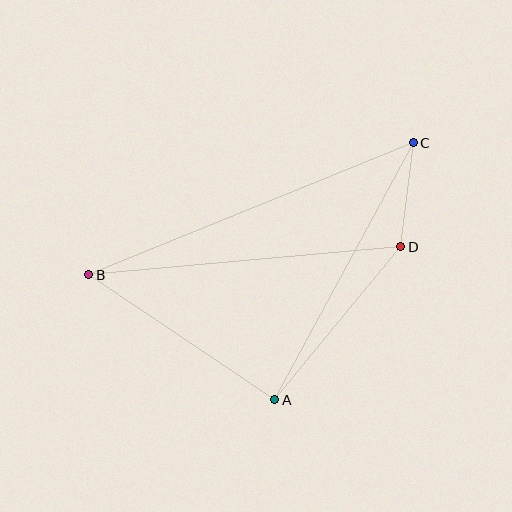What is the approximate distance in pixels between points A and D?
The distance between A and D is approximately 198 pixels.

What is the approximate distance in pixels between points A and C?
The distance between A and C is approximately 292 pixels.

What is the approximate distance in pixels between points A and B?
The distance between A and B is approximately 224 pixels.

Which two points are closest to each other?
Points C and D are closest to each other.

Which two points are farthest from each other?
Points B and C are farthest from each other.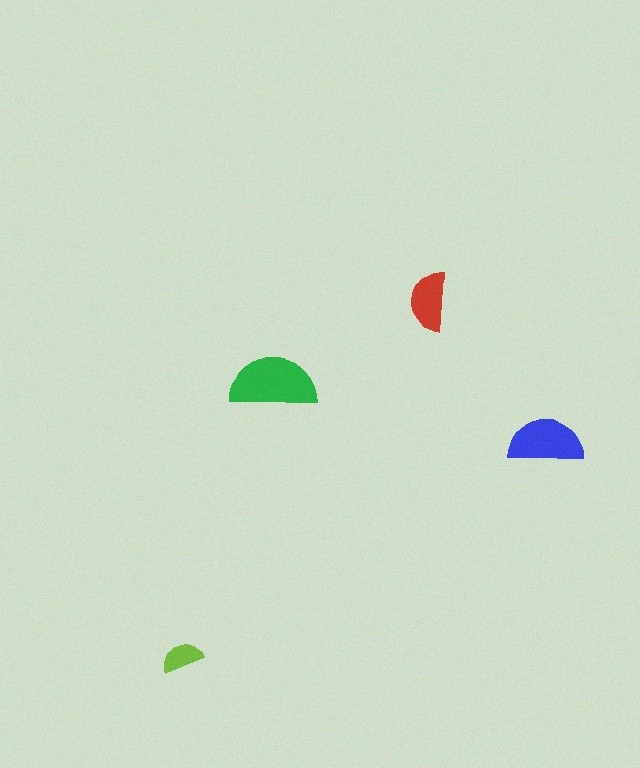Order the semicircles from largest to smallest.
the green one, the blue one, the red one, the lime one.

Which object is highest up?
The red semicircle is topmost.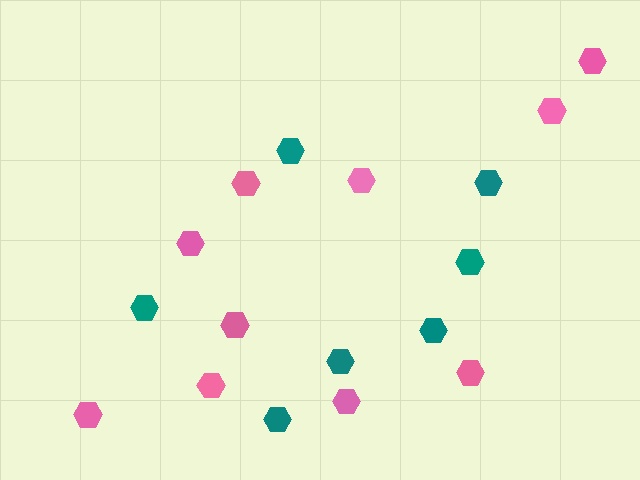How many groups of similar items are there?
There are 2 groups: one group of teal hexagons (7) and one group of pink hexagons (10).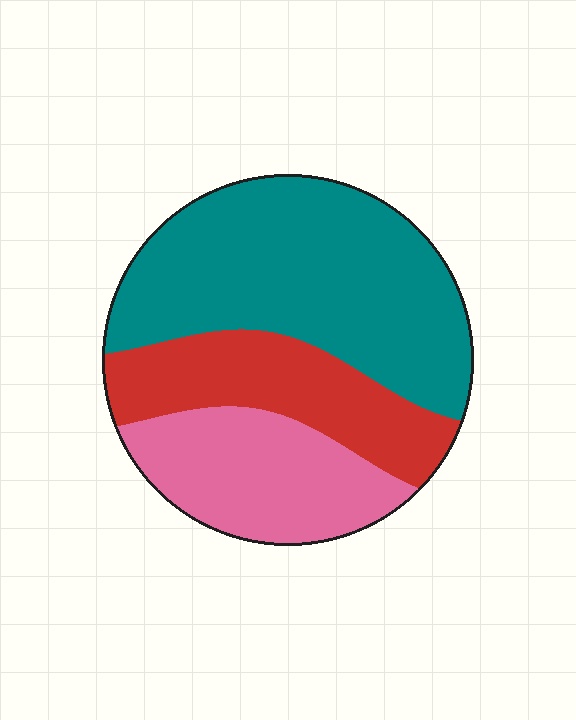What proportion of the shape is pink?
Pink takes up about one quarter (1/4) of the shape.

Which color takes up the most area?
Teal, at roughly 50%.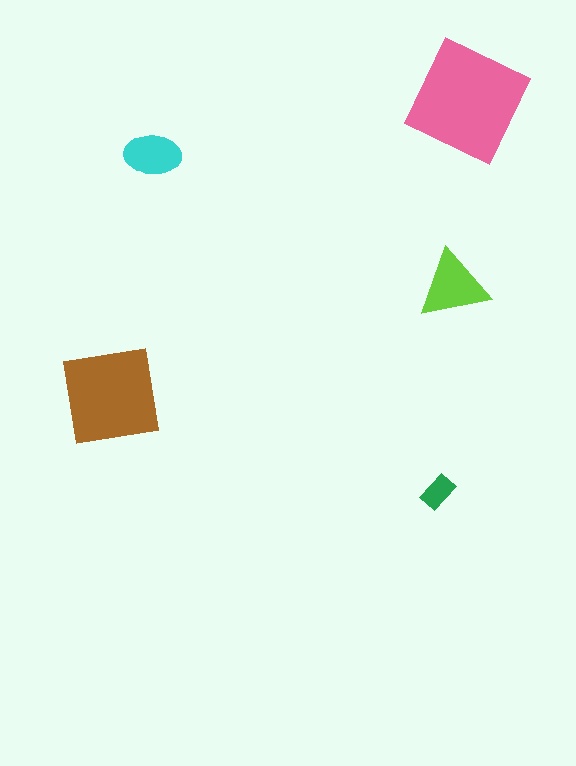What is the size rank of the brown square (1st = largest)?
2nd.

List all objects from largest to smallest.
The pink square, the brown square, the lime triangle, the cyan ellipse, the green rectangle.